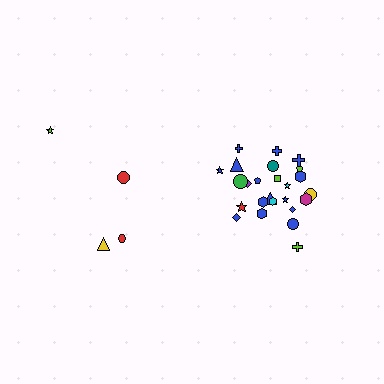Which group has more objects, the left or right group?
The right group.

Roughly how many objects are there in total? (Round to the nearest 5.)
Roughly 30 objects in total.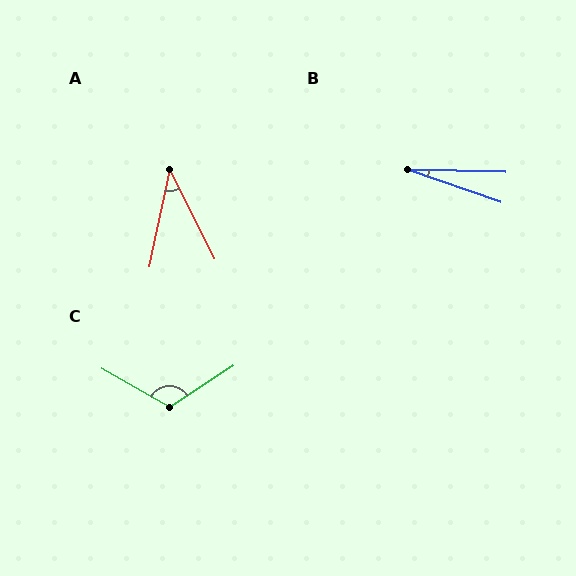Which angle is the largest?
C, at approximately 117 degrees.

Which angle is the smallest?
B, at approximately 18 degrees.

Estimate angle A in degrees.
Approximately 38 degrees.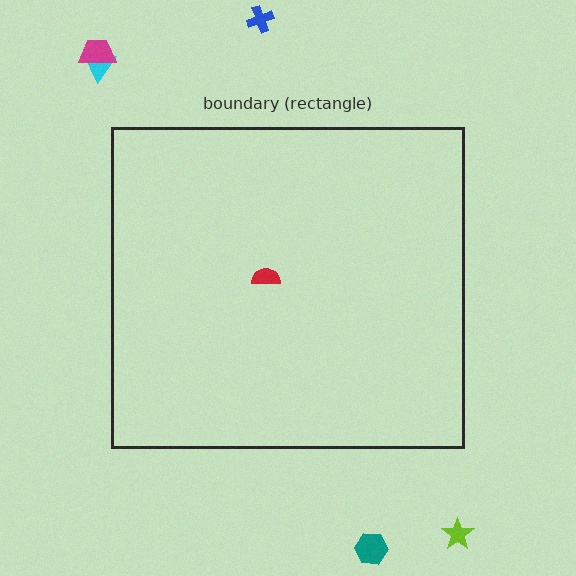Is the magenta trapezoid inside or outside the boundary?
Outside.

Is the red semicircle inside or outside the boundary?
Inside.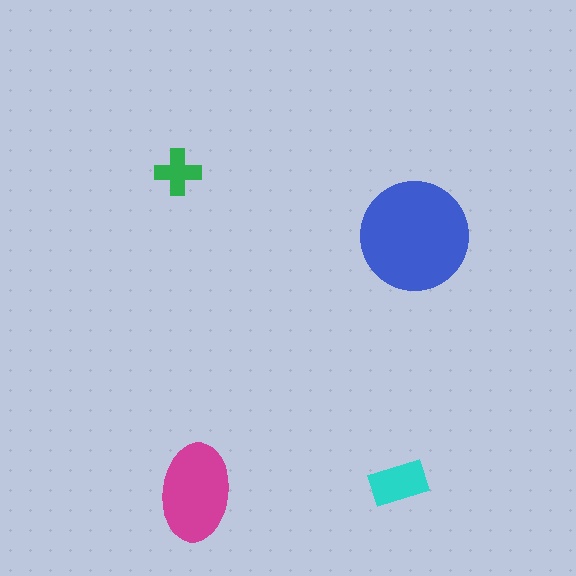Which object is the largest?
The blue circle.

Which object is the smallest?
The green cross.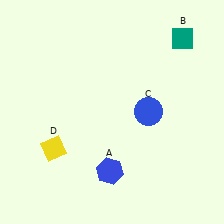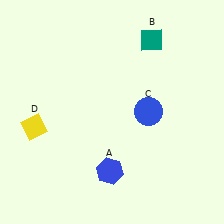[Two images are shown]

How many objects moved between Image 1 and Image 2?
2 objects moved between the two images.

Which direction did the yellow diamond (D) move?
The yellow diamond (D) moved up.